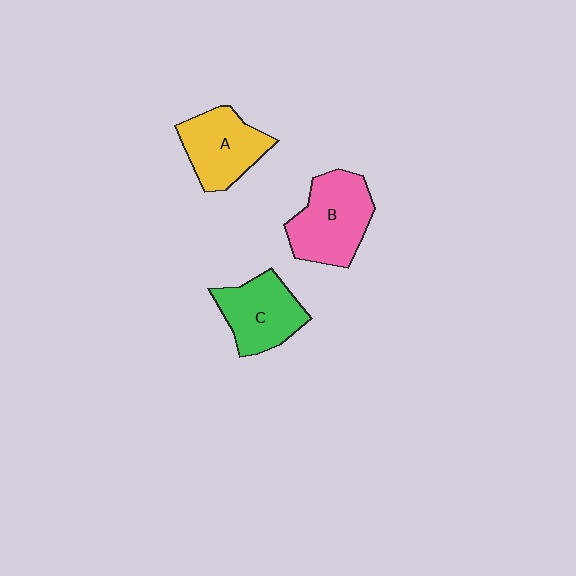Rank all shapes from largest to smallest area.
From largest to smallest: B (pink), A (yellow), C (green).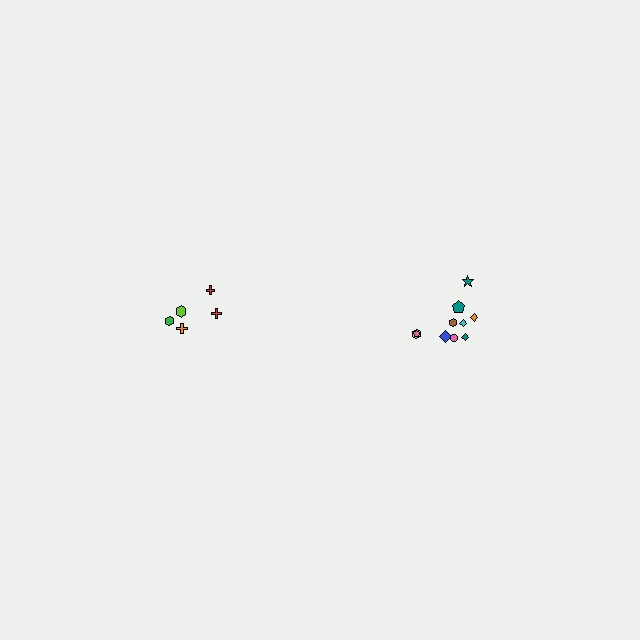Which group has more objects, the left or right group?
The right group.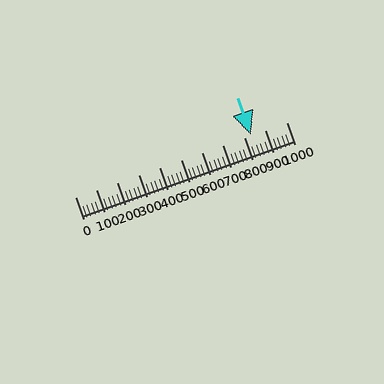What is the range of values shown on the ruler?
The ruler shows values from 0 to 1000.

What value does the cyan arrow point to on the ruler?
The cyan arrow points to approximately 832.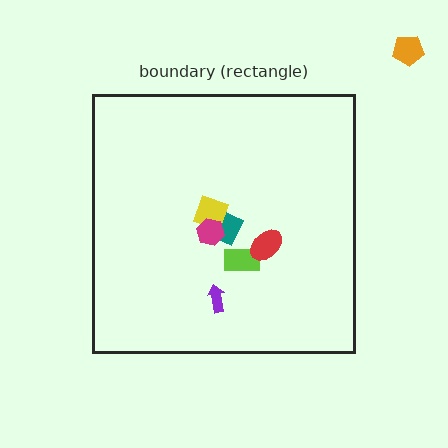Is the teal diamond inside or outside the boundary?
Inside.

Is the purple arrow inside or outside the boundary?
Inside.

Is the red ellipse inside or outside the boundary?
Inside.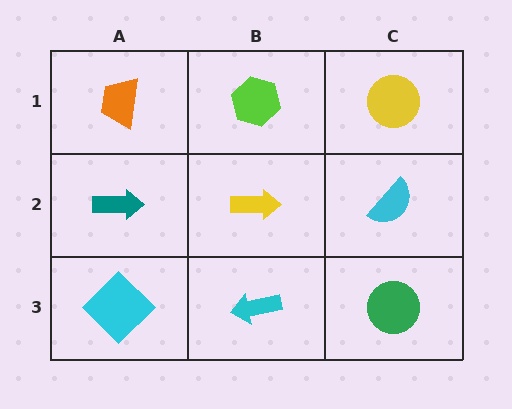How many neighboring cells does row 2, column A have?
3.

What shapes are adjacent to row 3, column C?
A cyan semicircle (row 2, column C), a cyan arrow (row 3, column B).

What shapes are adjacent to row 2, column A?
An orange trapezoid (row 1, column A), a cyan diamond (row 3, column A), a yellow arrow (row 2, column B).